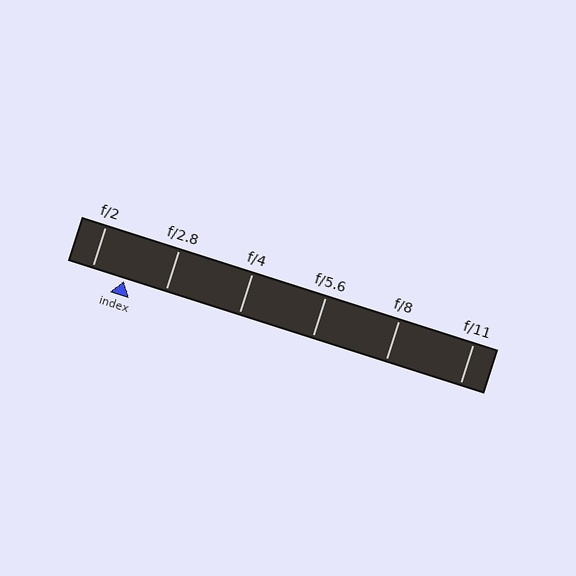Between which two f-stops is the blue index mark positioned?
The index mark is between f/2 and f/2.8.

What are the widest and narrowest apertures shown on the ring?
The widest aperture shown is f/2 and the narrowest is f/11.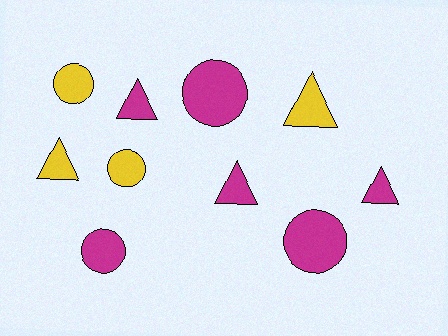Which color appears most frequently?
Magenta, with 6 objects.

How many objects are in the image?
There are 10 objects.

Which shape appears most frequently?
Triangle, with 5 objects.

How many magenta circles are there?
There are 3 magenta circles.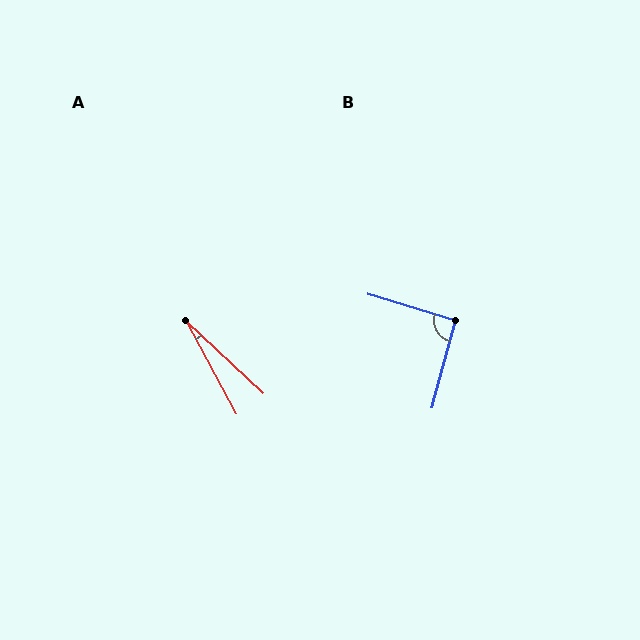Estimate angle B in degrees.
Approximately 92 degrees.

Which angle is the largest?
B, at approximately 92 degrees.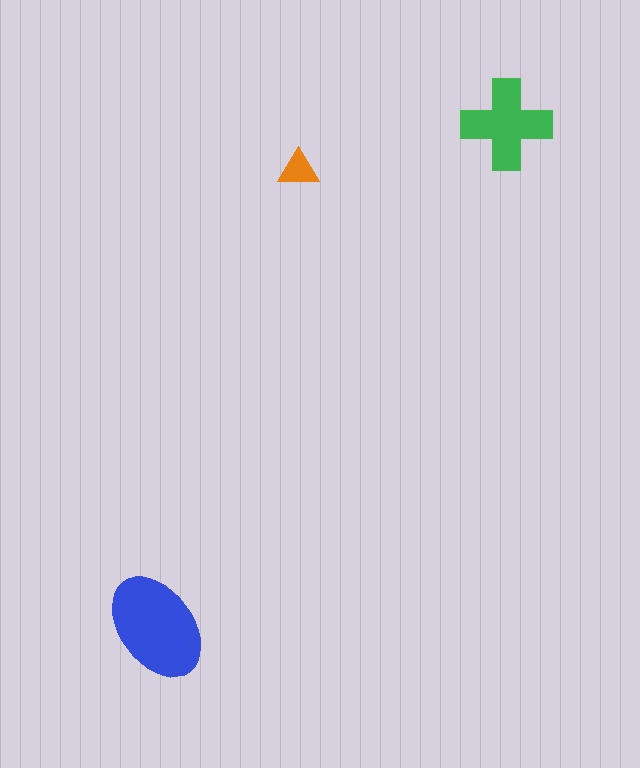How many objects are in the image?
There are 3 objects in the image.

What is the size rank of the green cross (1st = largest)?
2nd.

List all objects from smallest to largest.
The orange triangle, the green cross, the blue ellipse.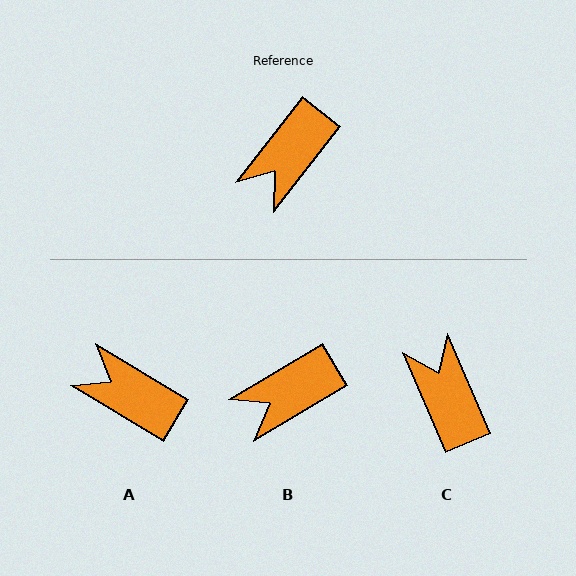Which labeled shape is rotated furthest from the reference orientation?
C, about 119 degrees away.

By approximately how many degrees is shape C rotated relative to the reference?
Approximately 119 degrees clockwise.